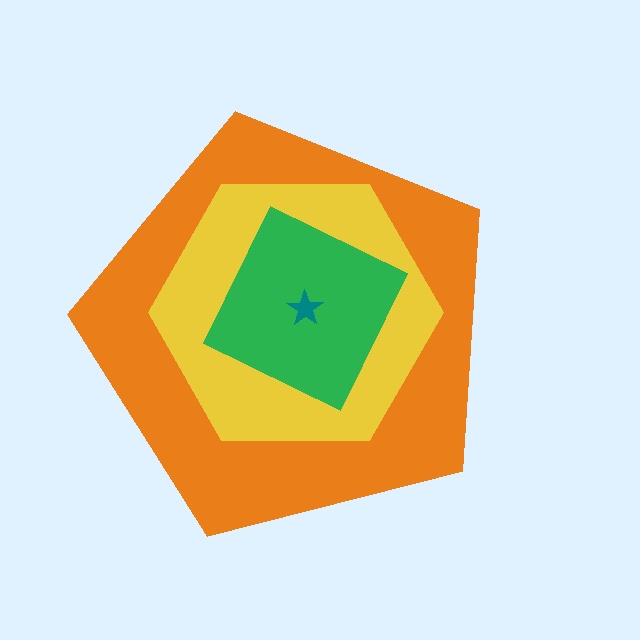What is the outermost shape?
The orange pentagon.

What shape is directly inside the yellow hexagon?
The green square.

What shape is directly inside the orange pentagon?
The yellow hexagon.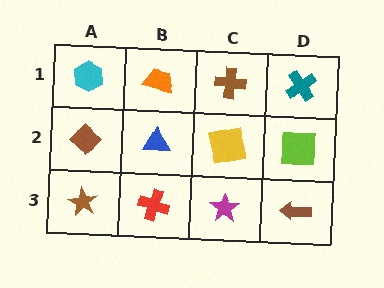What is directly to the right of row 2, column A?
A blue triangle.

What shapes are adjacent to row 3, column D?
A lime square (row 2, column D), a magenta star (row 3, column C).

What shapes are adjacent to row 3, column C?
A yellow square (row 2, column C), a red cross (row 3, column B), a brown arrow (row 3, column D).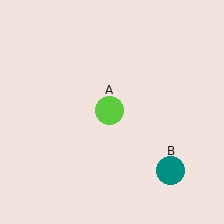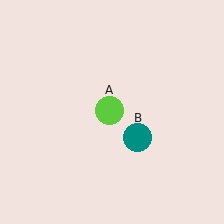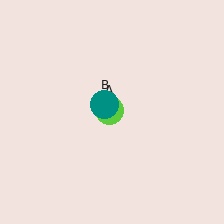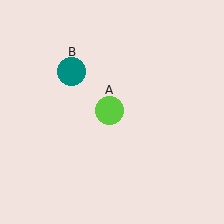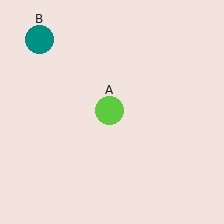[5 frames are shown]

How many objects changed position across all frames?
1 object changed position: teal circle (object B).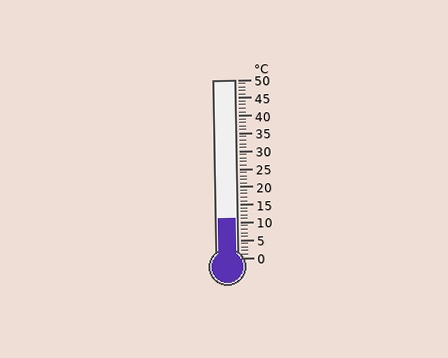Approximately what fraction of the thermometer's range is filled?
The thermometer is filled to approximately 20% of its range.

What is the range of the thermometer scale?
The thermometer scale ranges from 0°C to 50°C.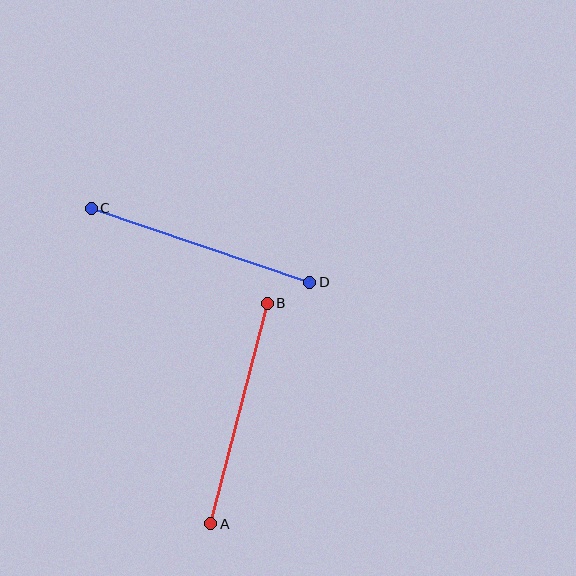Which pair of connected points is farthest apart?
Points C and D are farthest apart.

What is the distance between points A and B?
The distance is approximately 227 pixels.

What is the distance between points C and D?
The distance is approximately 230 pixels.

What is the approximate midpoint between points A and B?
The midpoint is at approximately (239, 414) pixels.